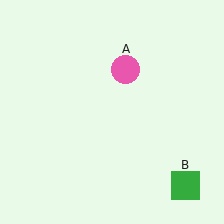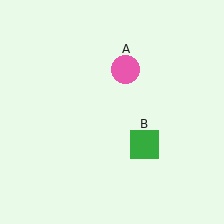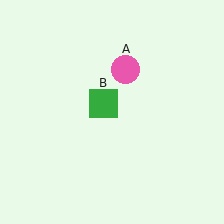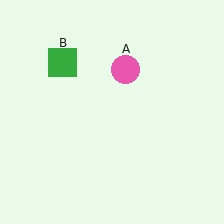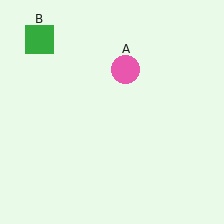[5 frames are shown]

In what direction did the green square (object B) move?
The green square (object B) moved up and to the left.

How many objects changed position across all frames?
1 object changed position: green square (object B).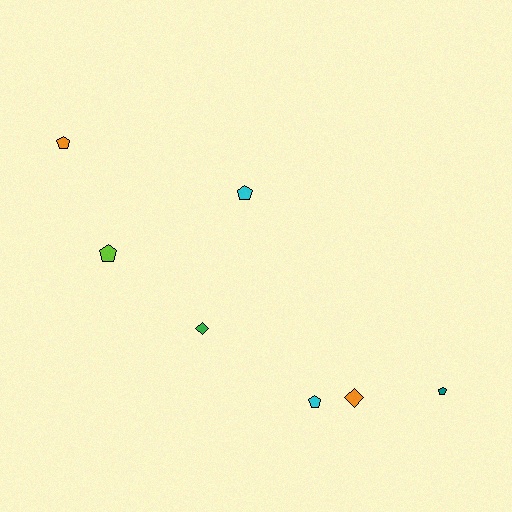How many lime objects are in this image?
There is 1 lime object.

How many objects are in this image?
There are 7 objects.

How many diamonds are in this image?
There are 2 diamonds.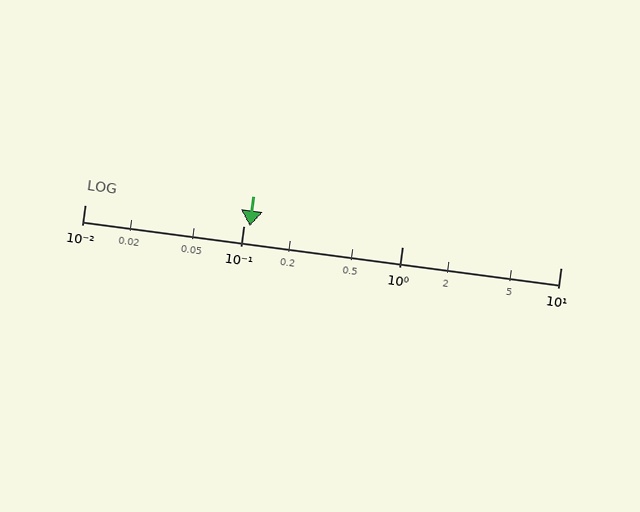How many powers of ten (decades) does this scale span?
The scale spans 3 decades, from 0.01 to 10.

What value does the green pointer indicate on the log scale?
The pointer indicates approximately 0.11.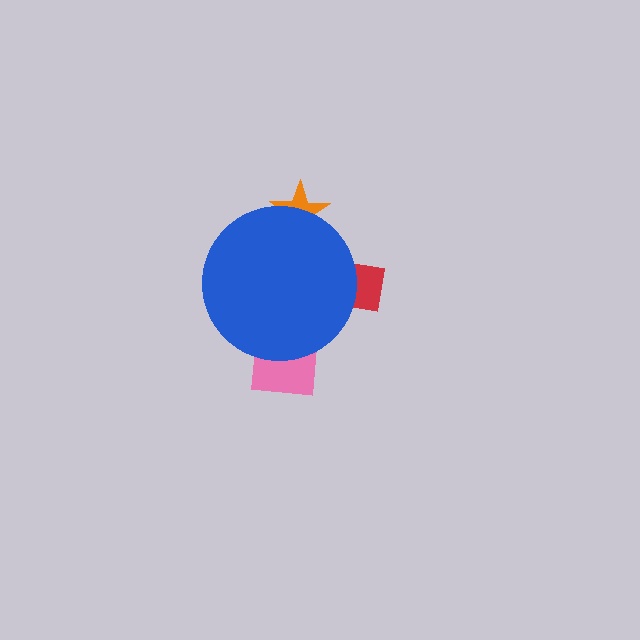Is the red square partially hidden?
Yes, the red square is partially hidden behind the blue circle.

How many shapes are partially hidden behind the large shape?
3 shapes are partially hidden.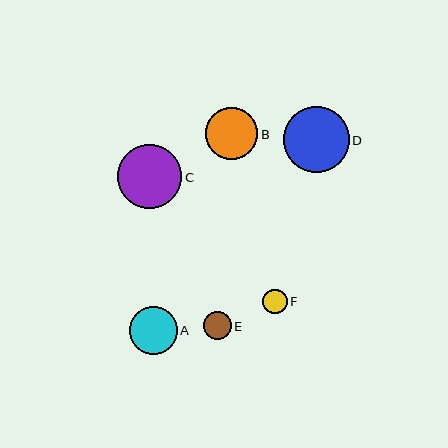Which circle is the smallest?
Circle F is the smallest with a size of approximately 25 pixels.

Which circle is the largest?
Circle D is the largest with a size of approximately 66 pixels.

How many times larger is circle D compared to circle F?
Circle D is approximately 2.7 times the size of circle F.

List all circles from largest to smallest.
From largest to smallest: D, C, B, A, E, F.